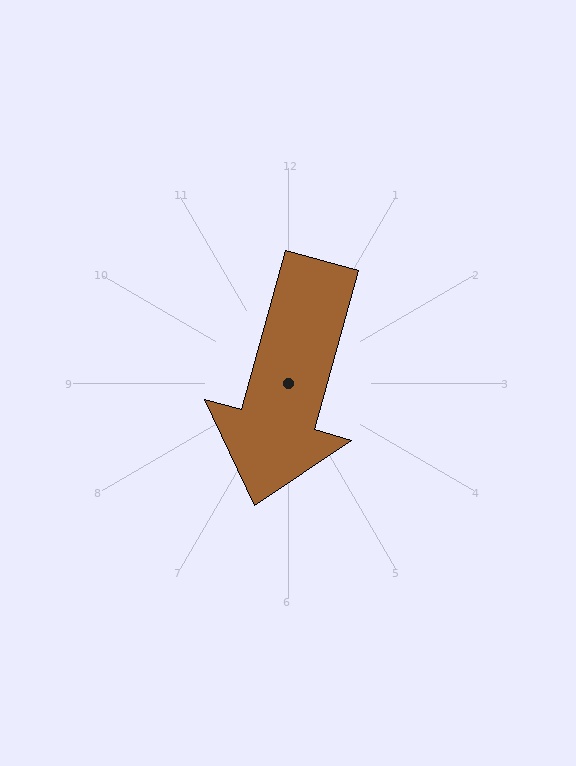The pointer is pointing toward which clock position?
Roughly 7 o'clock.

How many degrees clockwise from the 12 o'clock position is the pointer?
Approximately 195 degrees.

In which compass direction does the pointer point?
South.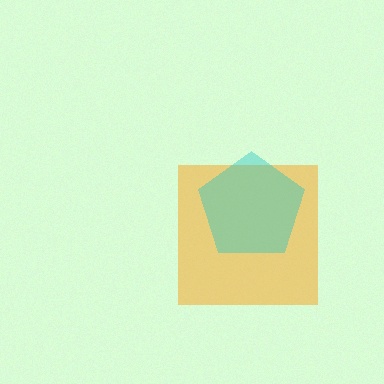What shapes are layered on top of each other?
The layered shapes are: an orange square, a cyan pentagon.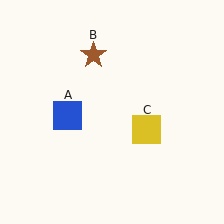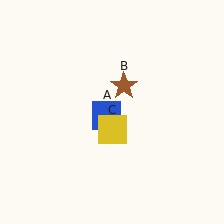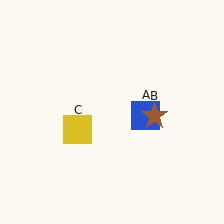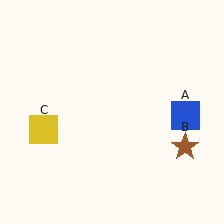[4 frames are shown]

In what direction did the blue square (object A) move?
The blue square (object A) moved right.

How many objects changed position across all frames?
3 objects changed position: blue square (object A), brown star (object B), yellow square (object C).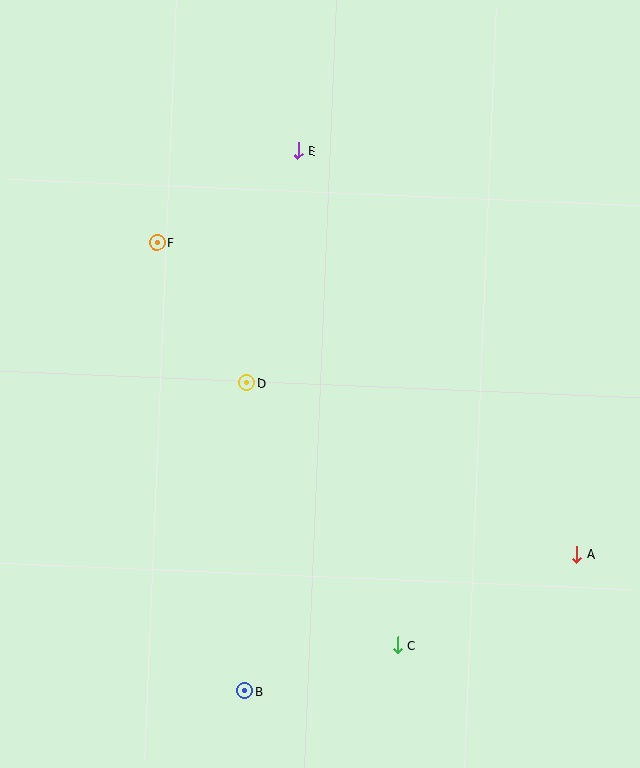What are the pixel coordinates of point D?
Point D is at (247, 383).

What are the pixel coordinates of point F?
Point F is at (157, 242).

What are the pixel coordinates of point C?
Point C is at (397, 645).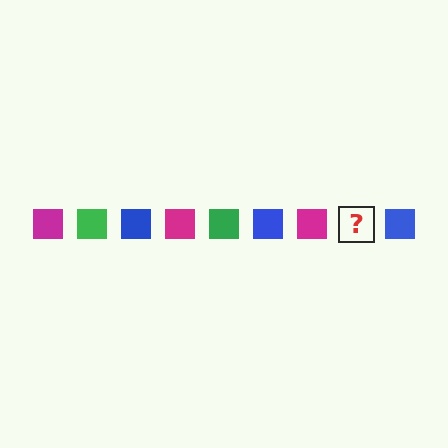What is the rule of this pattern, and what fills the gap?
The rule is that the pattern cycles through magenta, green, blue squares. The gap should be filled with a green square.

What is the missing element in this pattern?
The missing element is a green square.